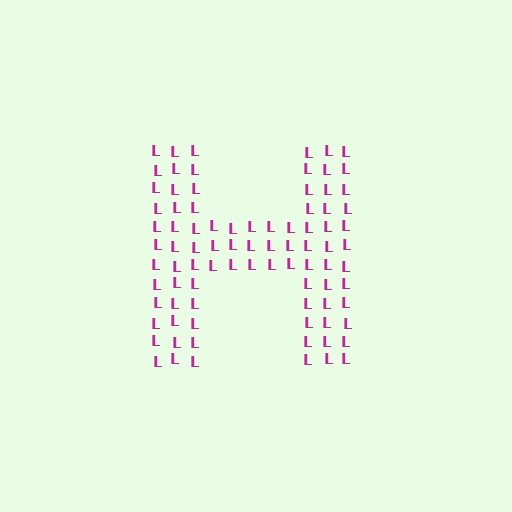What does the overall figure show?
The overall figure shows the letter H.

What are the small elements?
The small elements are letter L's.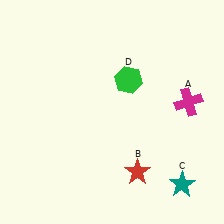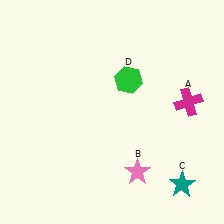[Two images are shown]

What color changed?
The star (B) changed from red in Image 1 to pink in Image 2.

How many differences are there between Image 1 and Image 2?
There is 1 difference between the two images.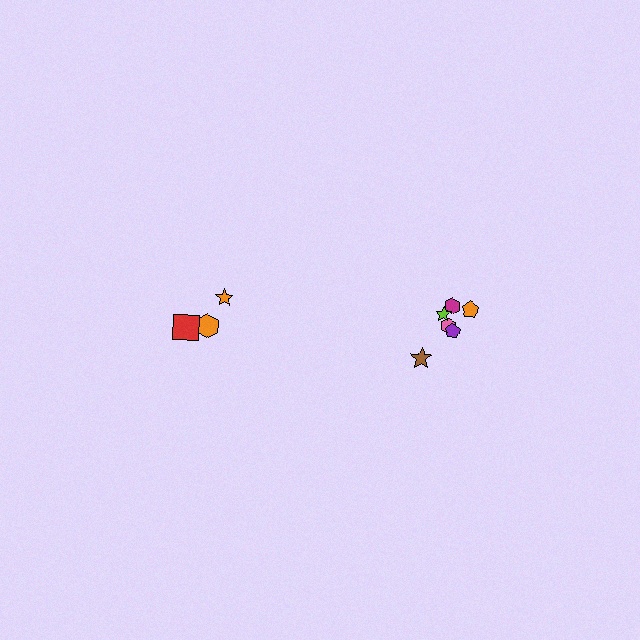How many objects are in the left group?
There are 3 objects.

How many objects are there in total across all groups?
There are 9 objects.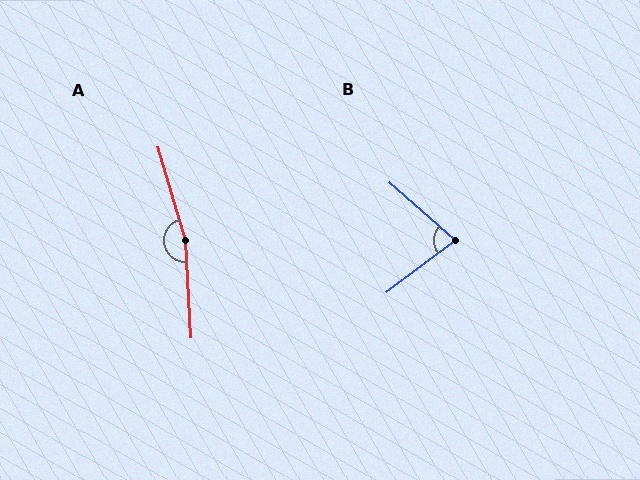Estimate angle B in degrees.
Approximately 78 degrees.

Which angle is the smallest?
B, at approximately 78 degrees.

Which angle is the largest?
A, at approximately 167 degrees.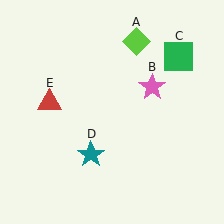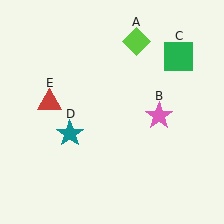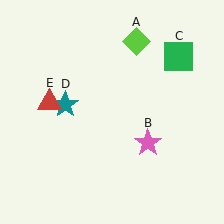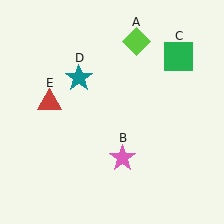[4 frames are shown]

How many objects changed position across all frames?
2 objects changed position: pink star (object B), teal star (object D).